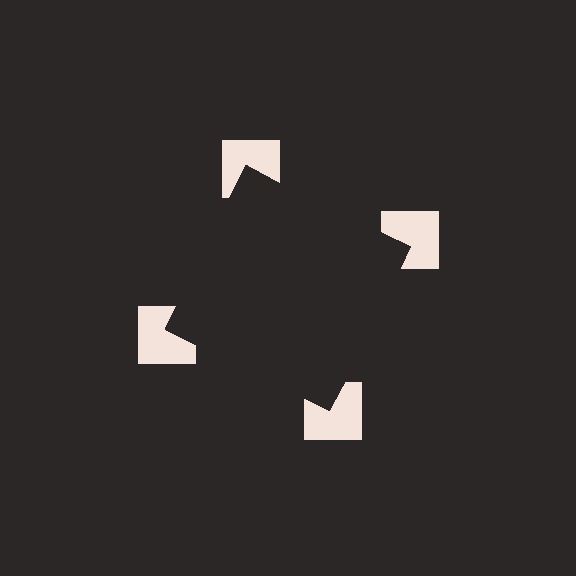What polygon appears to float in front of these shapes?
An illusory square — its edges are inferred from the aligned wedge cuts in the notched squares, not physically drawn.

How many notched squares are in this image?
There are 4 — one at each vertex of the illusory square.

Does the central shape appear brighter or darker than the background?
It typically appears slightly darker than the background, even though no actual brightness change is drawn.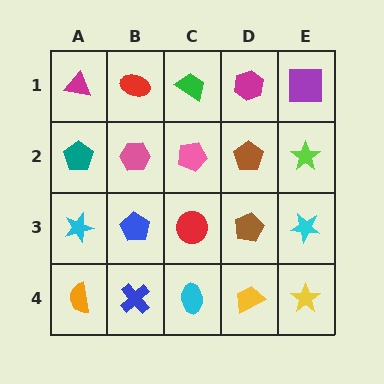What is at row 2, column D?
A brown pentagon.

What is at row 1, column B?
A red ellipse.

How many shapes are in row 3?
5 shapes.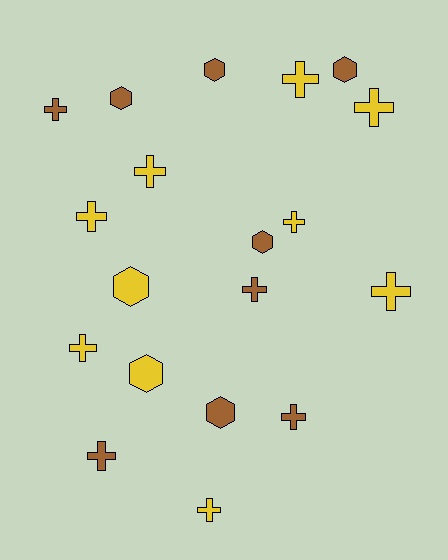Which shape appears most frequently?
Cross, with 12 objects.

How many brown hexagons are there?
There are 5 brown hexagons.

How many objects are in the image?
There are 19 objects.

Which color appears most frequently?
Yellow, with 10 objects.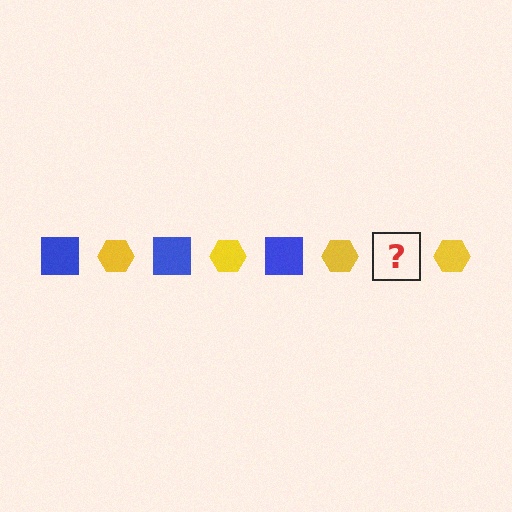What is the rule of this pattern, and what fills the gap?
The rule is that the pattern alternates between blue square and yellow hexagon. The gap should be filled with a blue square.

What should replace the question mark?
The question mark should be replaced with a blue square.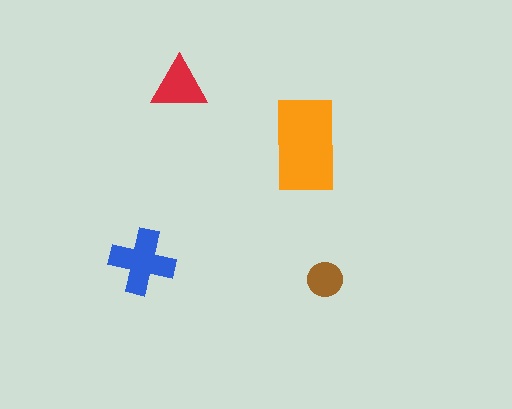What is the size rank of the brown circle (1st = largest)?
4th.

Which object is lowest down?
The brown circle is bottommost.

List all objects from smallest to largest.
The brown circle, the red triangle, the blue cross, the orange rectangle.